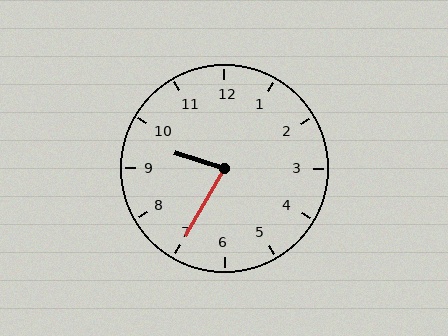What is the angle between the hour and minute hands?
Approximately 78 degrees.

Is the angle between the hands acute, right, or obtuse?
It is acute.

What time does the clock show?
9:35.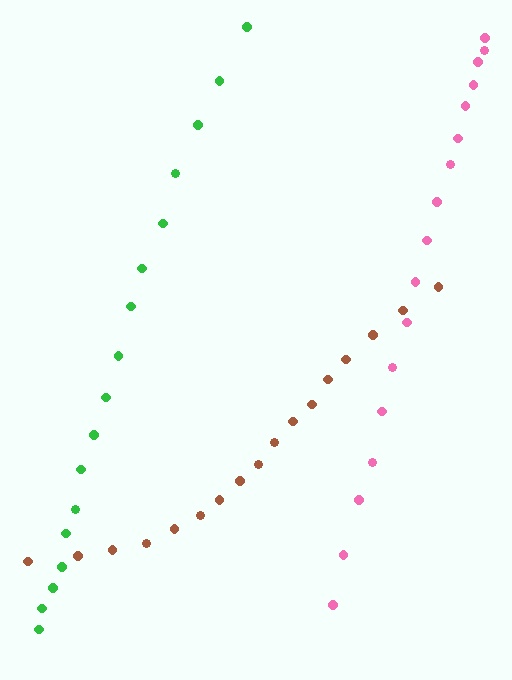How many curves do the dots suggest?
There are 3 distinct paths.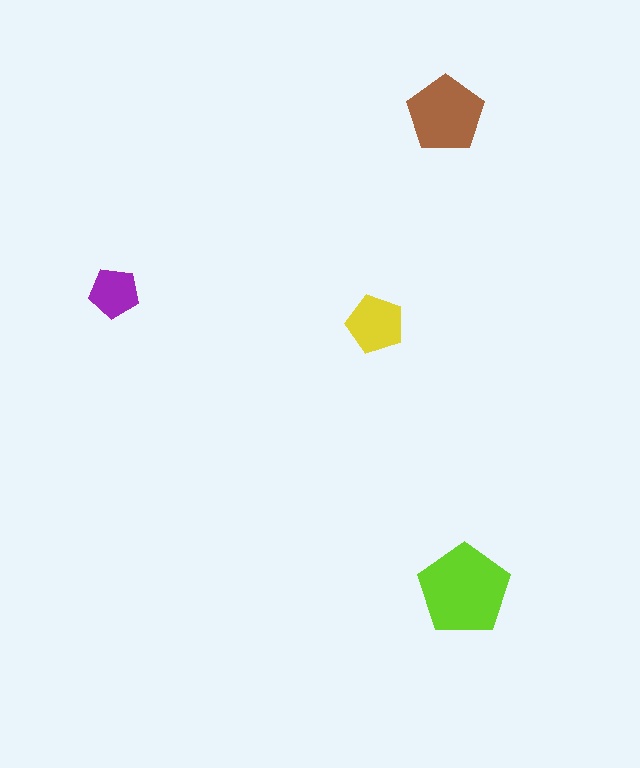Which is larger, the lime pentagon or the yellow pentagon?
The lime one.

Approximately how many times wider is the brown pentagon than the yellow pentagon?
About 1.5 times wider.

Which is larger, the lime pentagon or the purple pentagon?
The lime one.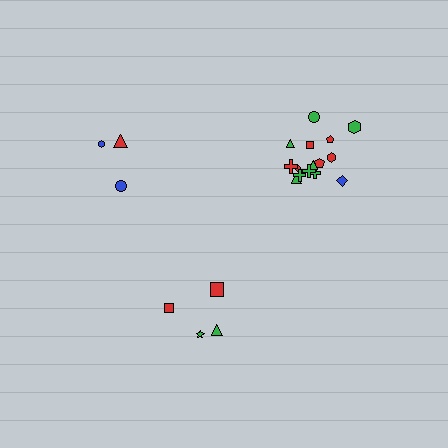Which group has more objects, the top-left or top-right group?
The top-right group.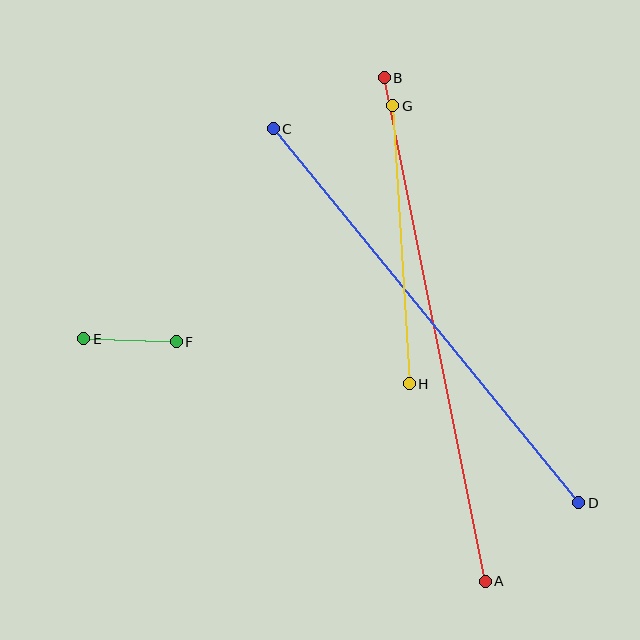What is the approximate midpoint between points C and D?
The midpoint is at approximately (426, 316) pixels.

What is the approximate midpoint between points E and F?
The midpoint is at approximately (130, 340) pixels.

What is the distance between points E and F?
The distance is approximately 92 pixels.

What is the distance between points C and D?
The distance is approximately 483 pixels.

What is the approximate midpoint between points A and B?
The midpoint is at approximately (435, 329) pixels.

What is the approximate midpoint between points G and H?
The midpoint is at approximately (401, 245) pixels.